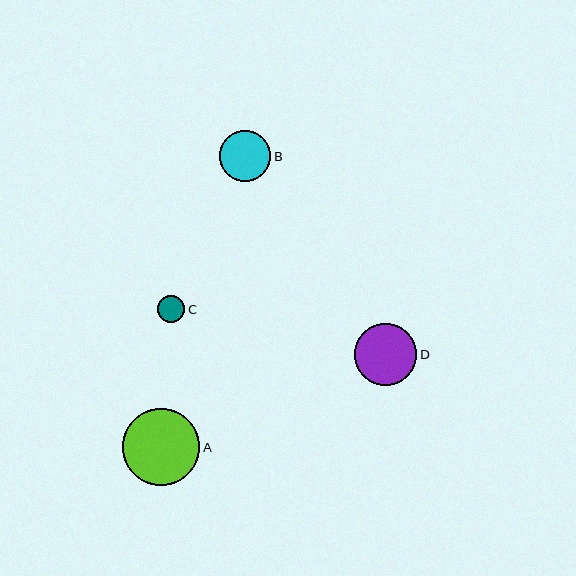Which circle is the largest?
Circle A is the largest with a size of approximately 77 pixels.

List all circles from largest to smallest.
From largest to smallest: A, D, B, C.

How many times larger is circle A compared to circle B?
Circle A is approximately 1.5 times the size of circle B.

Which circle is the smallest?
Circle C is the smallest with a size of approximately 27 pixels.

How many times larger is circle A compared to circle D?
Circle A is approximately 1.2 times the size of circle D.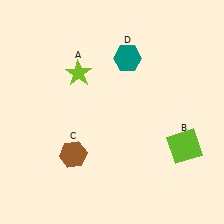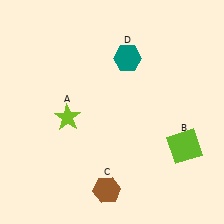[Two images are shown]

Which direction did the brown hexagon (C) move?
The brown hexagon (C) moved down.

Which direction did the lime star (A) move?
The lime star (A) moved down.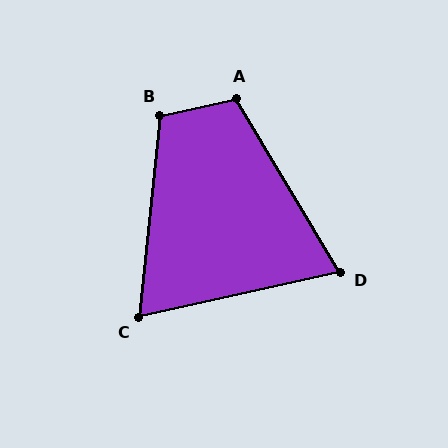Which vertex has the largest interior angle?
B, at approximately 108 degrees.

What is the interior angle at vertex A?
Approximately 108 degrees (obtuse).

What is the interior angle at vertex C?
Approximately 72 degrees (acute).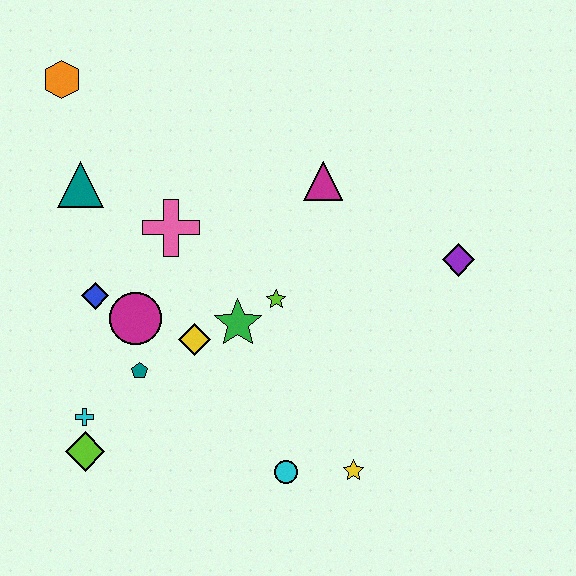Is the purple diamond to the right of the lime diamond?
Yes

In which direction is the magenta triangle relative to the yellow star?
The magenta triangle is above the yellow star.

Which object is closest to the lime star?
The green star is closest to the lime star.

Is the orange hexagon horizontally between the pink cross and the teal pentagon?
No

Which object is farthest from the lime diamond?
The purple diamond is farthest from the lime diamond.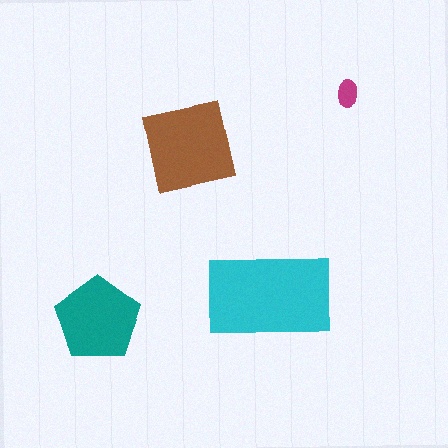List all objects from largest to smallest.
The cyan rectangle, the brown square, the teal pentagon, the magenta ellipse.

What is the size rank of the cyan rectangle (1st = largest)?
1st.